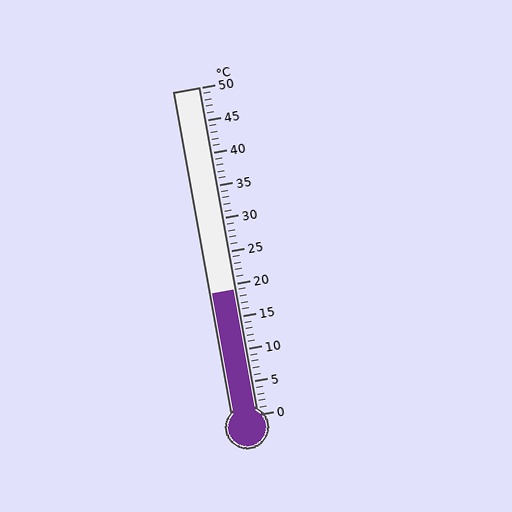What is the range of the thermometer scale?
The thermometer scale ranges from 0°C to 50°C.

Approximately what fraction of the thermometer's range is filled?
The thermometer is filled to approximately 40% of its range.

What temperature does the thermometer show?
The thermometer shows approximately 19°C.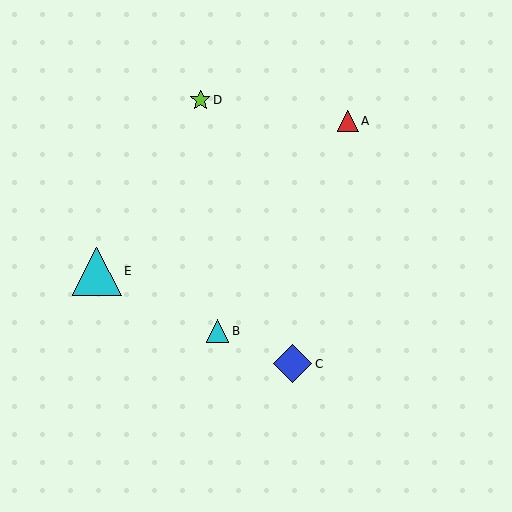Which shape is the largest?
The cyan triangle (labeled E) is the largest.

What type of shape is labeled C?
Shape C is a blue diamond.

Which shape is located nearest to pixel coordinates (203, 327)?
The cyan triangle (labeled B) at (217, 331) is nearest to that location.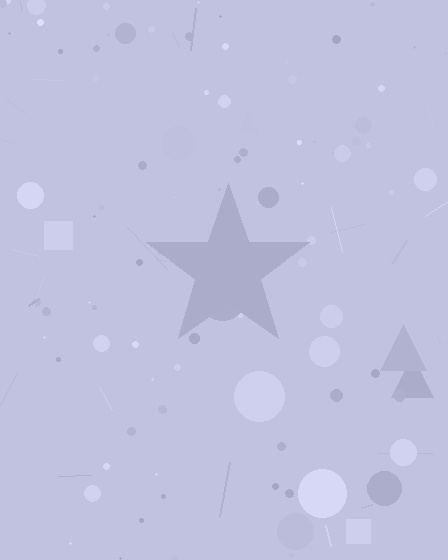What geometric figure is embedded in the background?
A star is embedded in the background.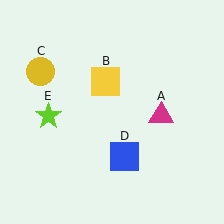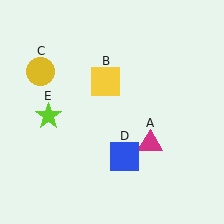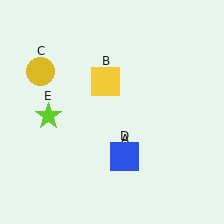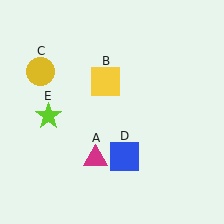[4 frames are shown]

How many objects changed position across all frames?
1 object changed position: magenta triangle (object A).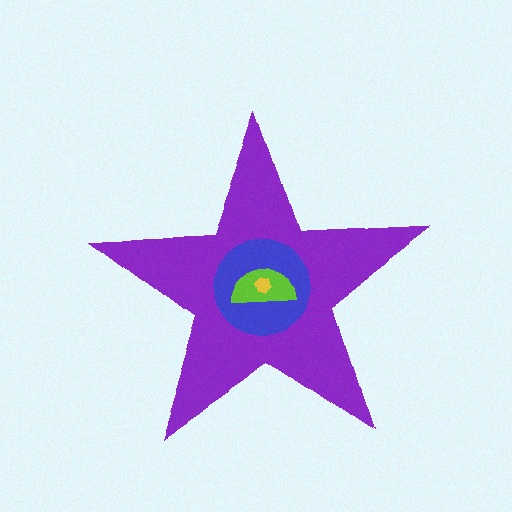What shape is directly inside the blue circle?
The lime semicircle.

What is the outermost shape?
The purple star.